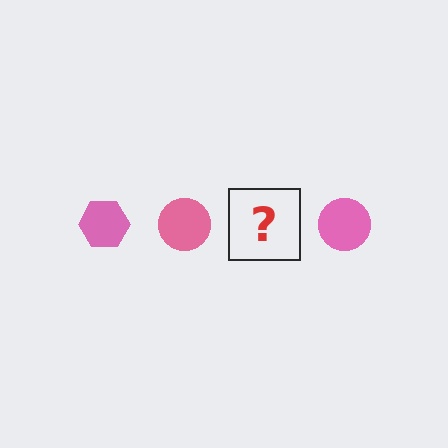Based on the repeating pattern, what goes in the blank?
The blank should be a pink hexagon.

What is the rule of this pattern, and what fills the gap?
The rule is that the pattern cycles through hexagon, circle shapes in pink. The gap should be filled with a pink hexagon.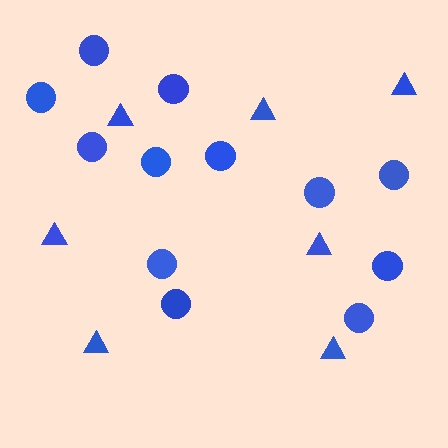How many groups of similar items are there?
There are 2 groups: one group of triangles (7) and one group of circles (12).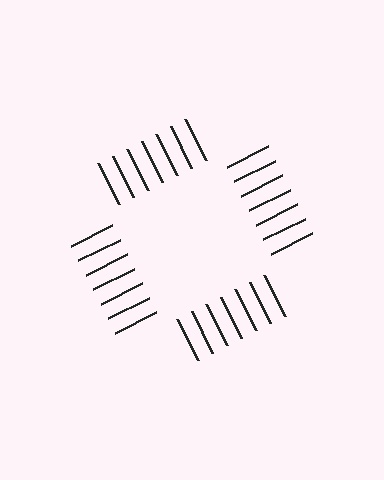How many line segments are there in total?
28 — 7 along each of the 4 edges.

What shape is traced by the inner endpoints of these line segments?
An illusory square — the line segments terminate on its edges but no continuous stroke is drawn.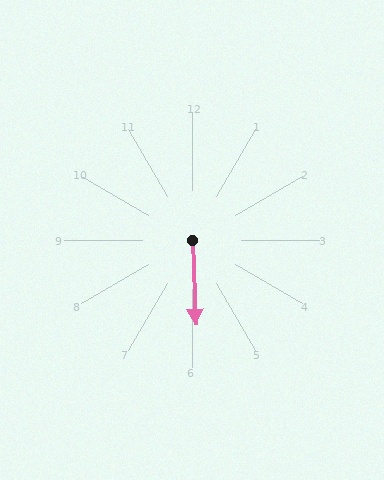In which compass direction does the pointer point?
South.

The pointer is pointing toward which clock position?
Roughly 6 o'clock.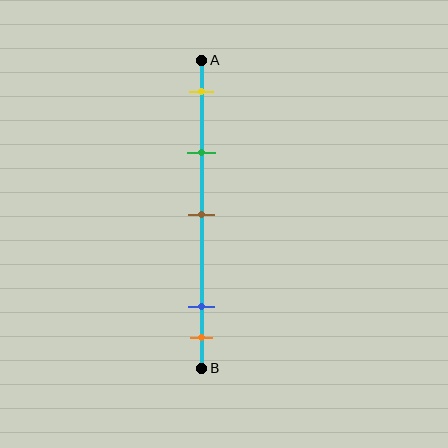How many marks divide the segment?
There are 5 marks dividing the segment.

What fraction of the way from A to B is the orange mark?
The orange mark is approximately 90% (0.9) of the way from A to B.